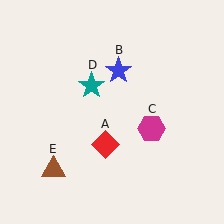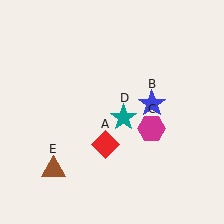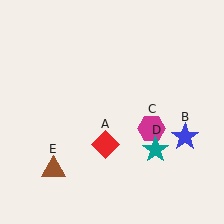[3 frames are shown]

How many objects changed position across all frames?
2 objects changed position: blue star (object B), teal star (object D).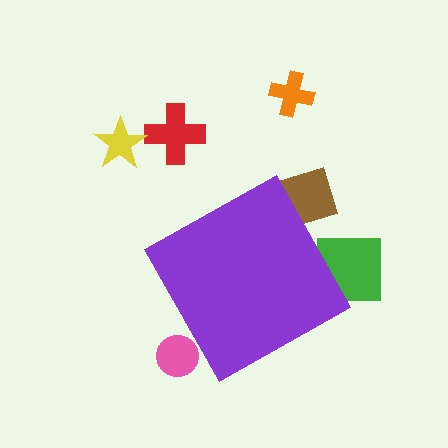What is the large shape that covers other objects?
A purple diamond.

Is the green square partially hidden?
Yes, the green square is partially hidden behind the purple diamond.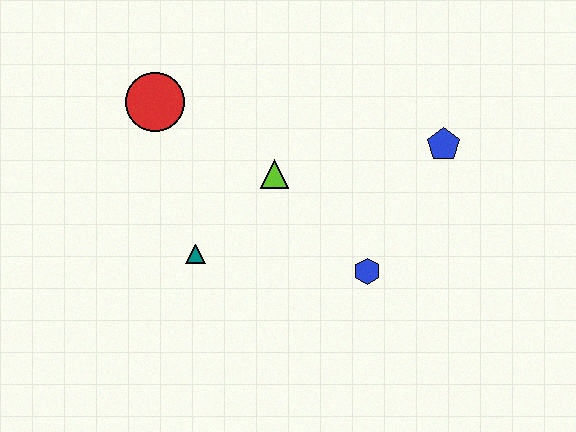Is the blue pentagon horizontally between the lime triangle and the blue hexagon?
No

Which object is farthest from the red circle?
The blue pentagon is farthest from the red circle.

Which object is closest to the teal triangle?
The lime triangle is closest to the teal triangle.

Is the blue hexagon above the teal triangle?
No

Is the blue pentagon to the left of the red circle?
No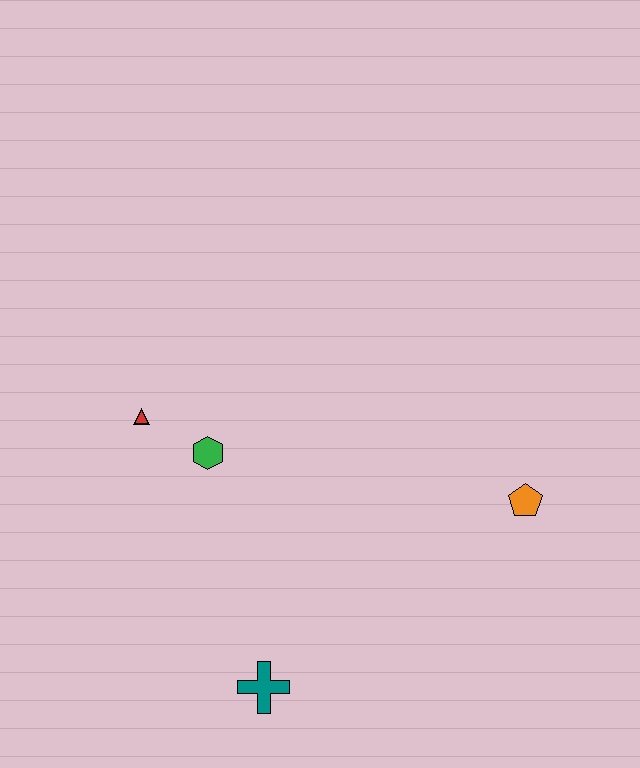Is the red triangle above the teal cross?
Yes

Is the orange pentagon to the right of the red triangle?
Yes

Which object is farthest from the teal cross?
The orange pentagon is farthest from the teal cross.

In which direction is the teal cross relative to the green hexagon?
The teal cross is below the green hexagon.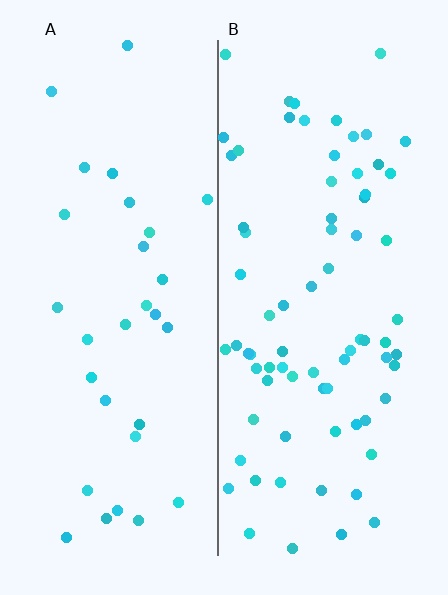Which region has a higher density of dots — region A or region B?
B (the right).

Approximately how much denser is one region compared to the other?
Approximately 2.5× — region B over region A.